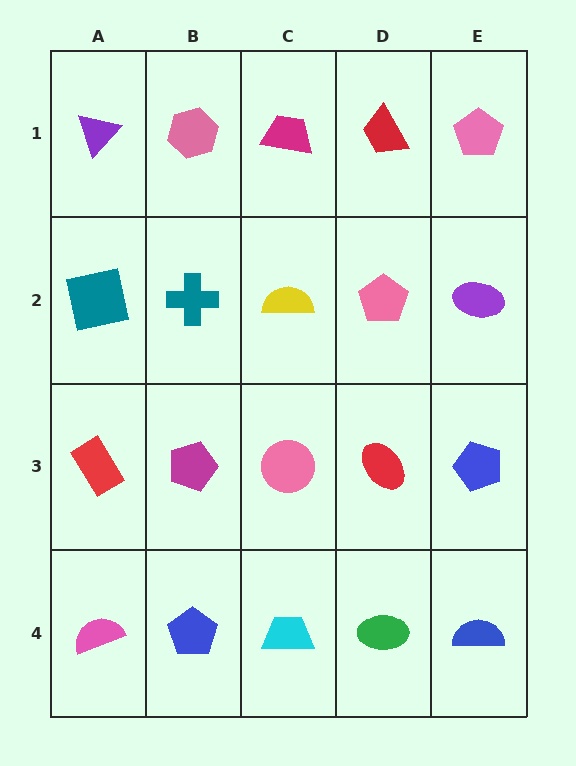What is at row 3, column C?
A pink circle.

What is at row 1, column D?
A red trapezoid.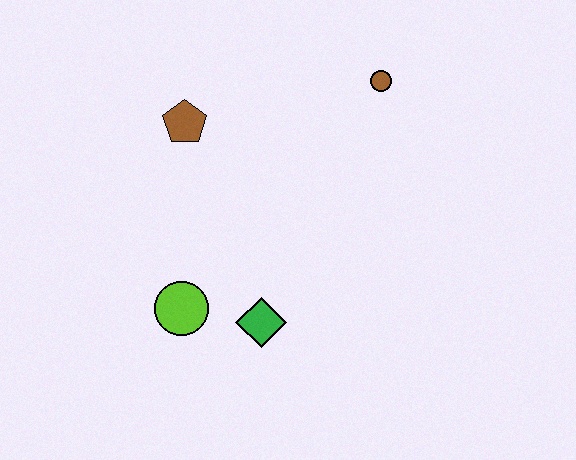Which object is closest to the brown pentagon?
The lime circle is closest to the brown pentagon.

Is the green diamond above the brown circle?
No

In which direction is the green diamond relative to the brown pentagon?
The green diamond is below the brown pentagon.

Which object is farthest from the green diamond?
The brown circle is farthest from the green diamond.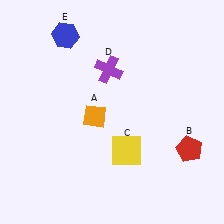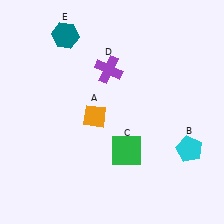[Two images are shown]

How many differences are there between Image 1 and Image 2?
There are 3 differences between the two images.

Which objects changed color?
B changed from red to cyan. C changed from yellow to green. E changed from blue to teal.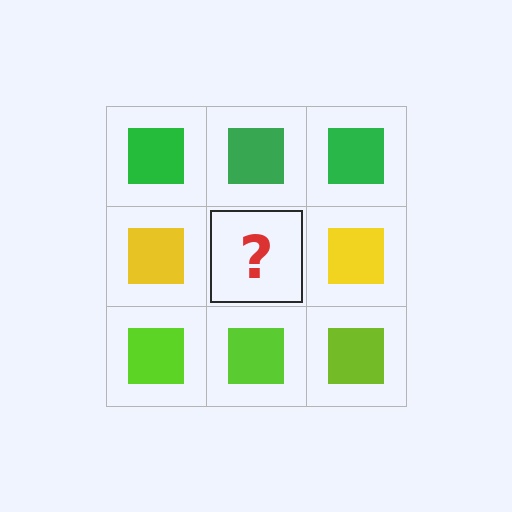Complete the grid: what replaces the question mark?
The question mark should be replaced with a yellow square.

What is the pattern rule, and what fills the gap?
The rule is that each row has a consistent color. The gap should be filled with a yellow square.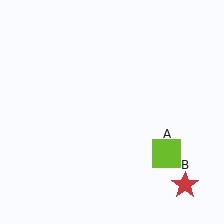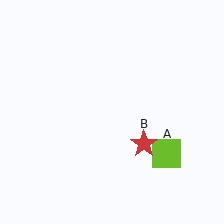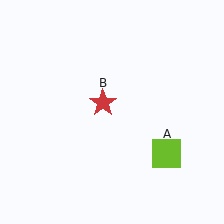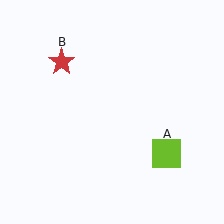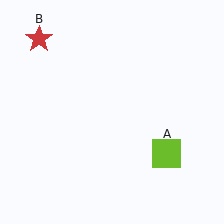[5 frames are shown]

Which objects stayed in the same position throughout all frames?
Lime square (object A) remained stationary.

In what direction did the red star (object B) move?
The red star (object B) moved up and to the left.